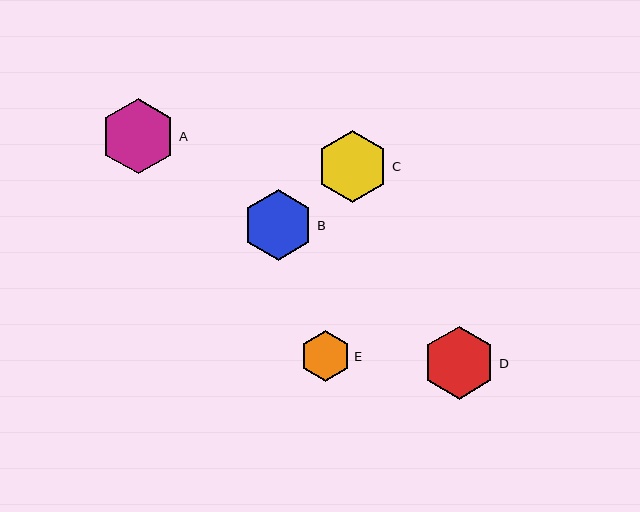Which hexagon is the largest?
Hexagon A is the largest with a size of approximately 75 pixels.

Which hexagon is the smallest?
Hexagon E is the smallest with a size of approximately 51 pixels.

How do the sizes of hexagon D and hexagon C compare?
Hexagon D and hexagon C are approximately the same size.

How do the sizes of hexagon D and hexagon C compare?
Hexagon D and hexagon C are approximately the same size.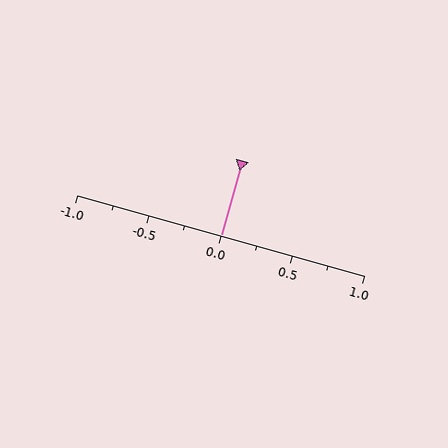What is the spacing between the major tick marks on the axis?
The major ticks are spaced 0.5 apart.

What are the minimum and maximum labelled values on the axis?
The axis runs from -1.0 to 1.0.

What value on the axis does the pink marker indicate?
The marker indicates approximately 0.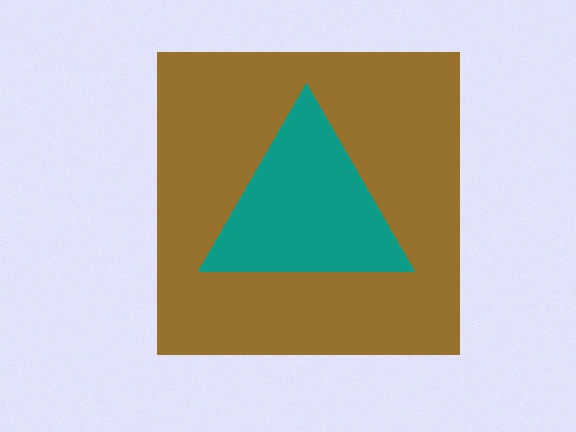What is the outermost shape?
The brown square.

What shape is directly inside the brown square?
The teal triangle.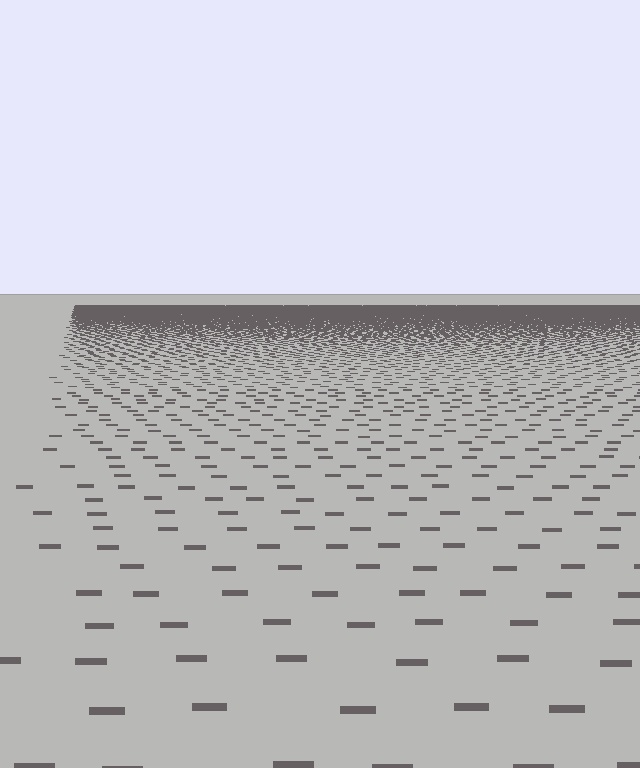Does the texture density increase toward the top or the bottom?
Density increases toward the top.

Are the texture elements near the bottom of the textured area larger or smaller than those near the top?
Larger. Near the bottom, elements are closer to the viewer and appear at a bigger on-screen size.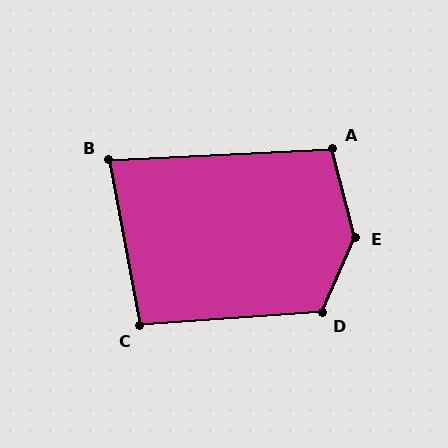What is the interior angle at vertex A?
Approximately 102 degrees (obtuse).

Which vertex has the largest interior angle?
E, at approximately 142 degrees.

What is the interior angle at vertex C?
Approximately 96 degrees (obtuse).